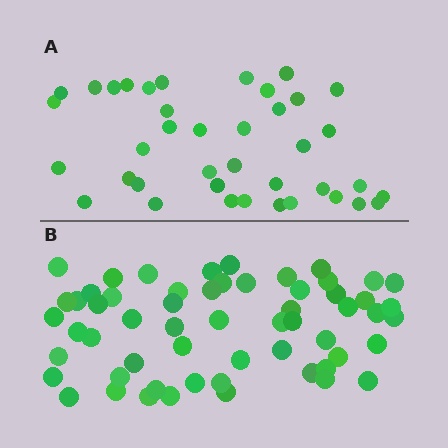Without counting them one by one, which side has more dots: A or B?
Region B (the bottom region) has more dots.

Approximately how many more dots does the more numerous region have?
Region B has approximately 20 more dots than region A.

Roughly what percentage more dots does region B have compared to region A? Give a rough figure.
About 50% more.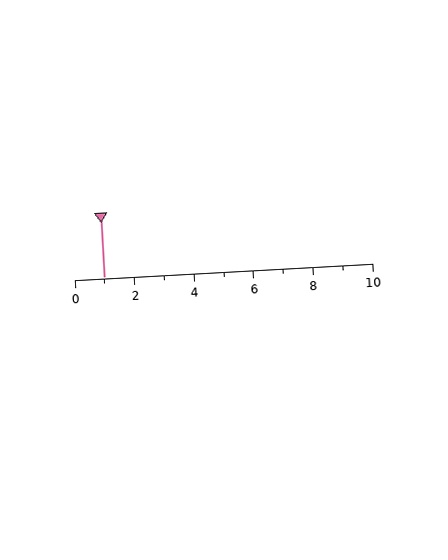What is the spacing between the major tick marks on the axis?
The major ticks are spaced 2 apart.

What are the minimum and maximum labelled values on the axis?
The axis runs from 0 to 10.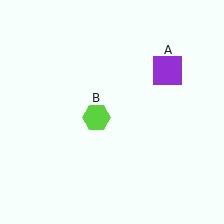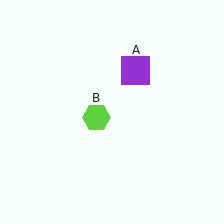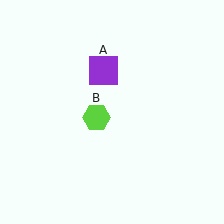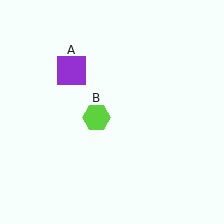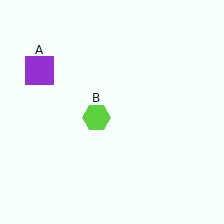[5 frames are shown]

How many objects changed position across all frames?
1 object changed position: purple square (object A).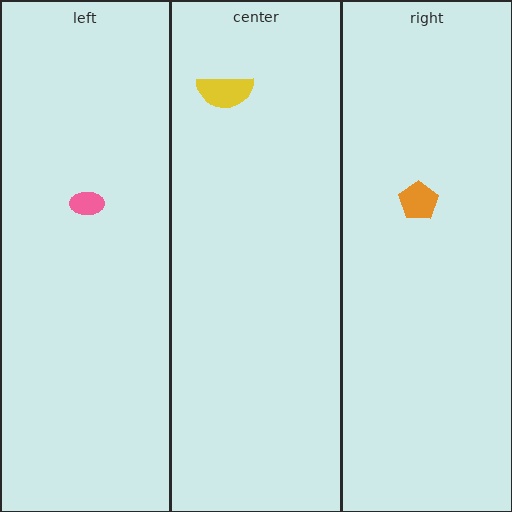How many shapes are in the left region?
1.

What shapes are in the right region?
The orange pentagon.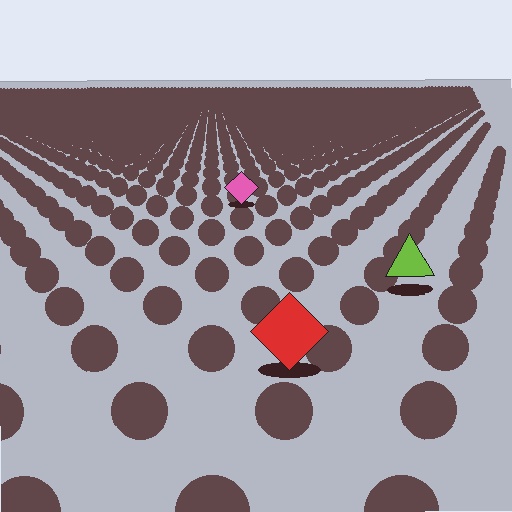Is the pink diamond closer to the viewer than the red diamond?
No. The red diamond is closer — you can tell from the texture gradient: the ground texture is coarser near it.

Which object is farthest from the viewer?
The pink diamond is farthest from the viewer. It appears smaller and the ground texture around it is denser.